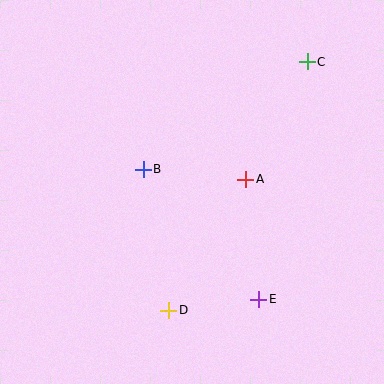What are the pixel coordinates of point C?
Point C is at (307, 62).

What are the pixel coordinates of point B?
Point B is at (143, 169).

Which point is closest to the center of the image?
Point B at (143, 169) is closest to the center.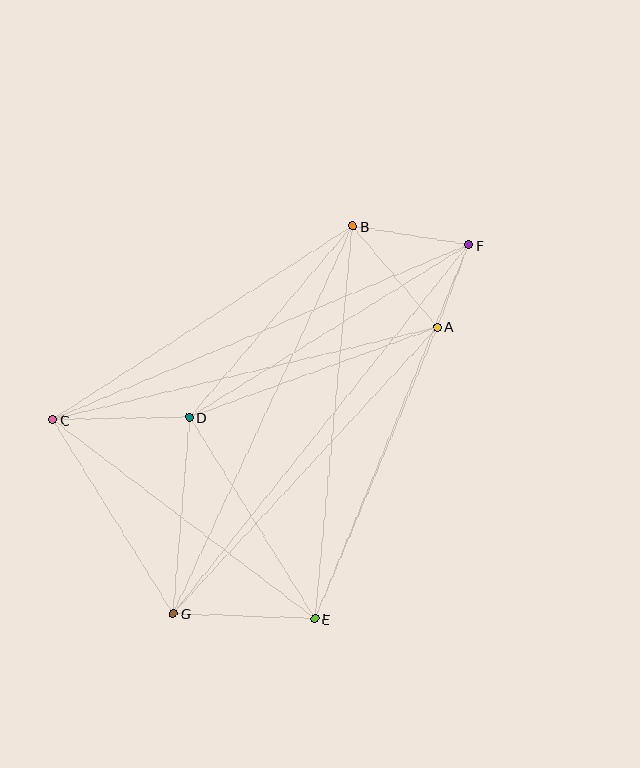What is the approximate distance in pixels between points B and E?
The distance between B and E is approximately 394 pixels.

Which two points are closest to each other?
Points A and F are closest to each other.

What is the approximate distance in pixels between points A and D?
The distance between A and D is approximately 264 pixels.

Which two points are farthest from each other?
Points F and G are farthest from each other.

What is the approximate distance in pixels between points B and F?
The distance between B and F is approximately 118 pixels.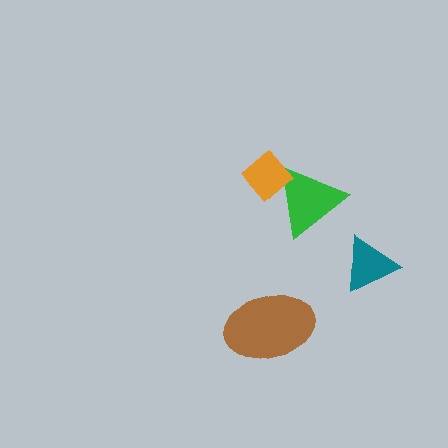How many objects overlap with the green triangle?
1 object overlaps with the green triangle.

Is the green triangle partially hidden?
Yes, it is partially covered by another shape.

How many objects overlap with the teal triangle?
0 objects overlap with the teal triangle.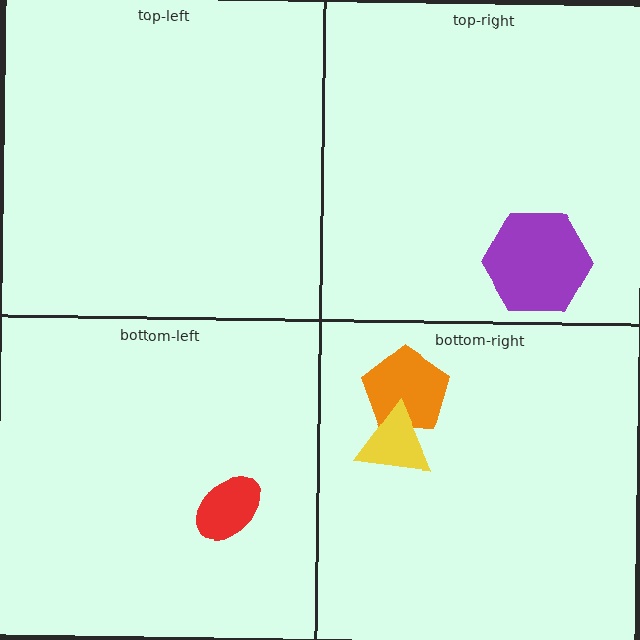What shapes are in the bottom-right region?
The orange pentagon, the yellow triangle.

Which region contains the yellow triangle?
The bottom-right region.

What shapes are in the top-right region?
The purple hexagon.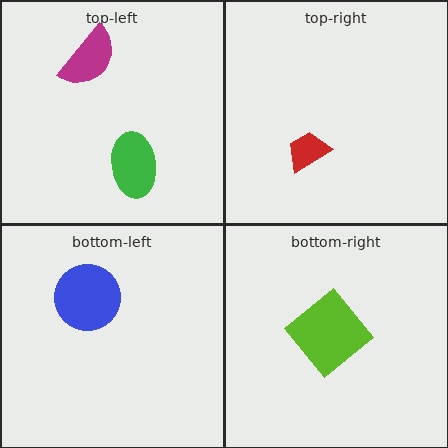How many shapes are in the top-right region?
1.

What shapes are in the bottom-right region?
The lime diamond.